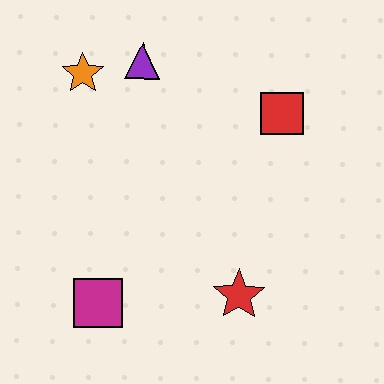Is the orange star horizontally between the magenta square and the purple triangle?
No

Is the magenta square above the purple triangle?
No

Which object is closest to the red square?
The purple triangle is closest to the red square.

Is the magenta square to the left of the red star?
Yes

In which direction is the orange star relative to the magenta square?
The orange star is above the magenta square.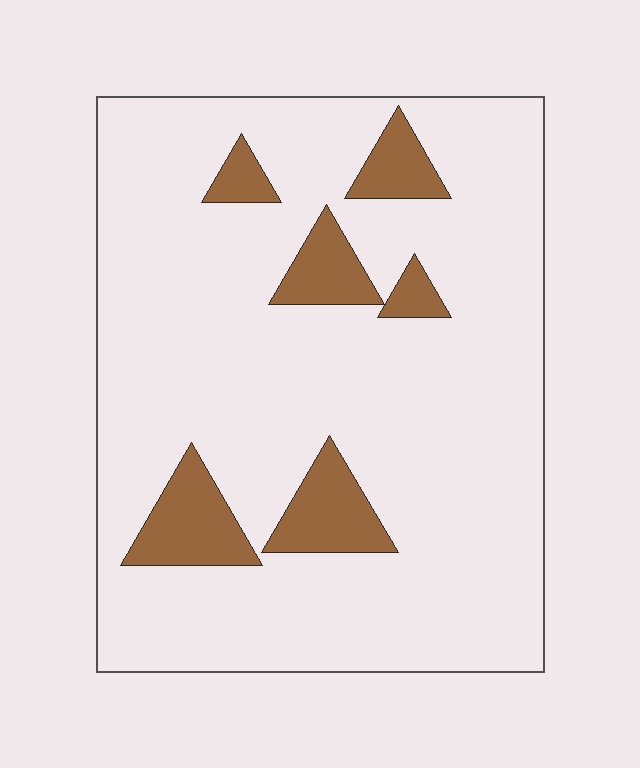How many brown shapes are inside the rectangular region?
6.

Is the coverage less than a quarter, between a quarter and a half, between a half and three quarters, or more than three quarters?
Less than a quarter.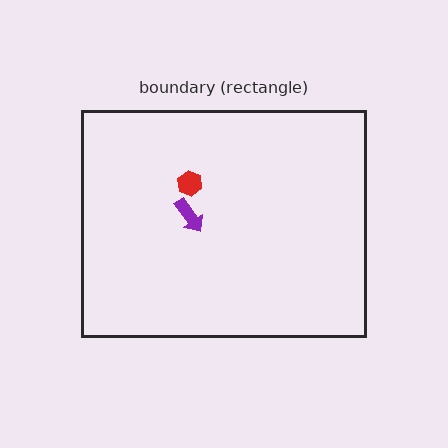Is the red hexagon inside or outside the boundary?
Inside.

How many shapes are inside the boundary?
2 inside, 0 outside.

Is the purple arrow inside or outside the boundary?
Inside.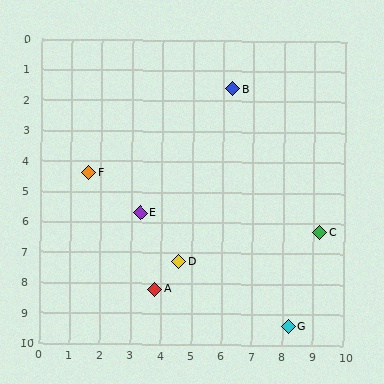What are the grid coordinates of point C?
Point C is at approximately (9.2, 6.3).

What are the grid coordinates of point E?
Point E is at approximately (3.3, 5.7).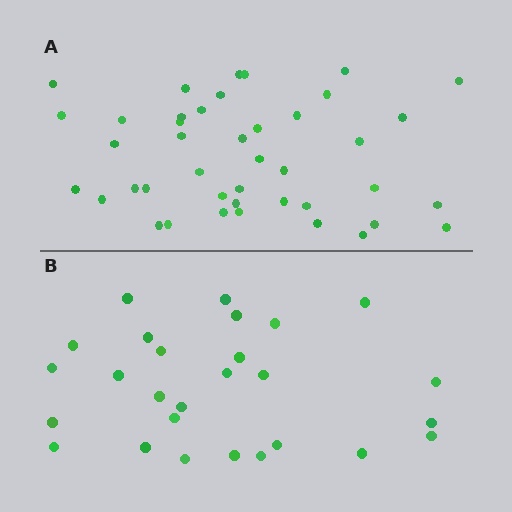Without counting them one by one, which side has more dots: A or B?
Region A (the top region) has more dots.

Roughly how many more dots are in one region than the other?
Region A has approximately 15 more dots than region B.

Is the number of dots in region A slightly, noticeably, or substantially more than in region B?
Region A has substantially more. The ratio is roughly 1.6 to 1.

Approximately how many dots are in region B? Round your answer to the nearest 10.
About 30 dots. (The exact count is 27, which rounds to 30.)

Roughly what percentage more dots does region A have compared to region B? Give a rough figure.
About 55% more.